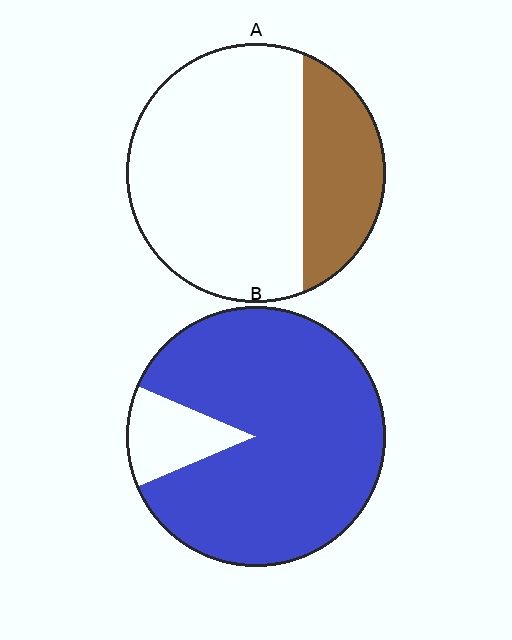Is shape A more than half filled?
No.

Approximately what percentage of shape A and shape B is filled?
A is approximately 25% and B is approximately 85%.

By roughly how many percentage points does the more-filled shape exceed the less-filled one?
By roughly 60 percentage points (B over A).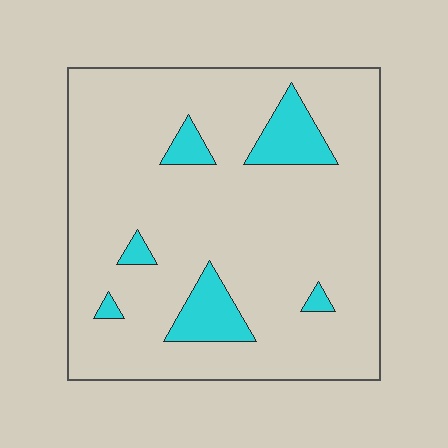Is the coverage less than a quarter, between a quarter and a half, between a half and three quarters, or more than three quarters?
Less than a quarter.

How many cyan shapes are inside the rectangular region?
6.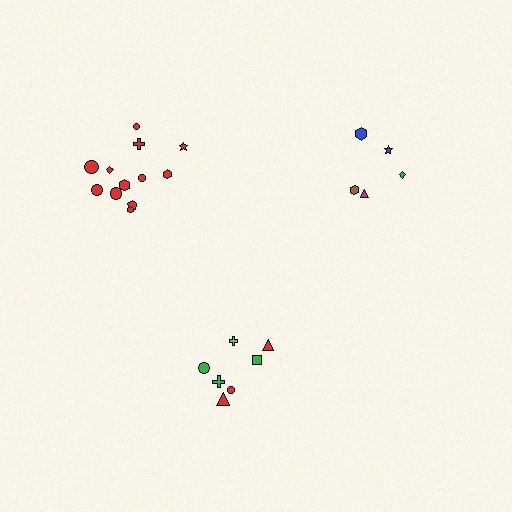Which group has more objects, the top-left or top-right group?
The top-left group.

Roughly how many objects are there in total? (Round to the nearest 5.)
Roughly 25 objects in total.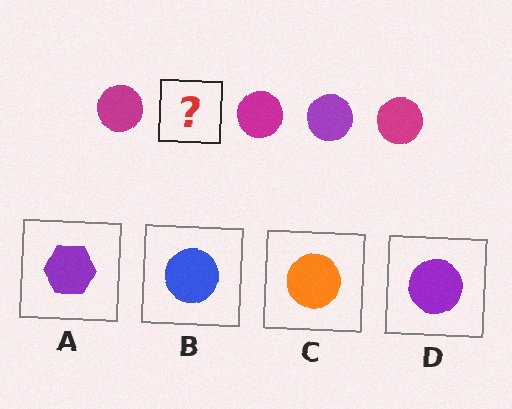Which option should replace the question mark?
Option D.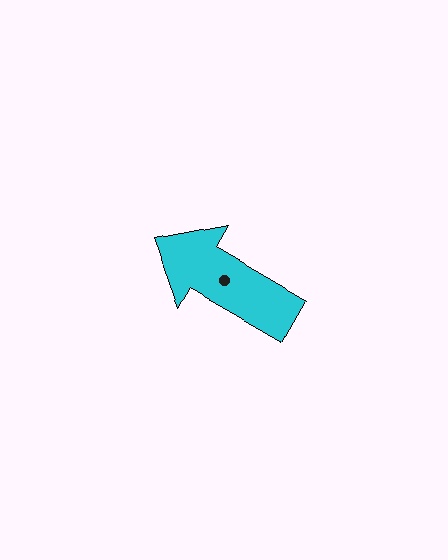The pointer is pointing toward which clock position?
Roughly 10 o'clock.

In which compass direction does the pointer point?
Northwest.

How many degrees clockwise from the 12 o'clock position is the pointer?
Approximately 300 degrees.